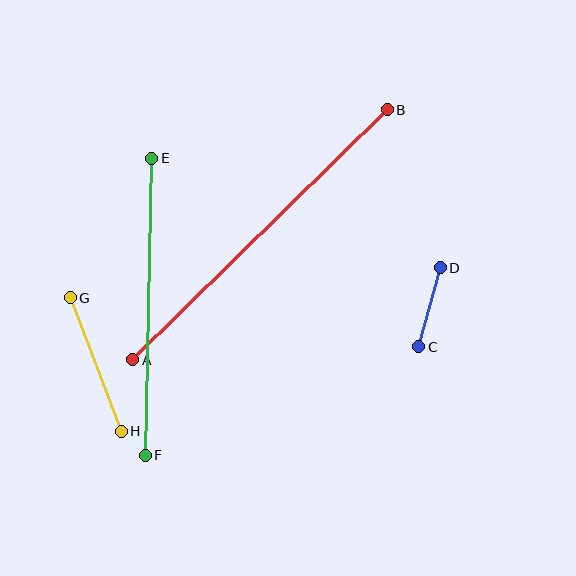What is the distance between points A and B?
The distance is approximately 357 pixels.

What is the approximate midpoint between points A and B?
The midpoint is at approximately (260, 235) pixels.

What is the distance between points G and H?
The distance is approximately 143 pixels.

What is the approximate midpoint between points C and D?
The midpoint is at approximately (430, 307) pixels.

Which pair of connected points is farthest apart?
Points A and B are farthest apart.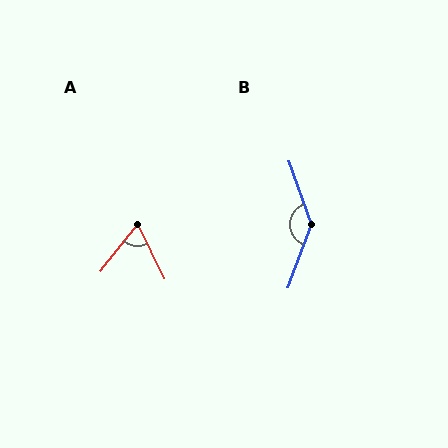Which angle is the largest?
B, at approximately 140 degrees.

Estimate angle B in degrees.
Approximately 140 degrees.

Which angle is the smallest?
A, at approximately 64 degrees.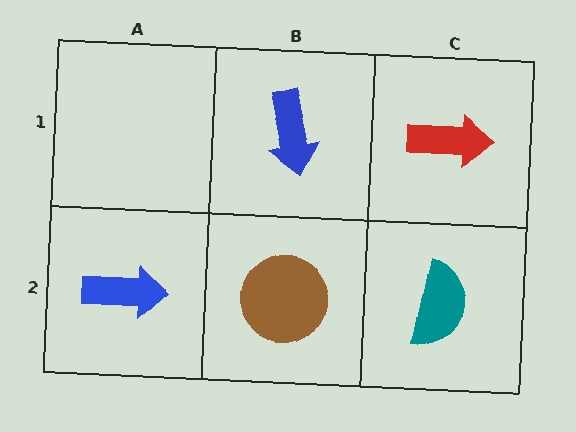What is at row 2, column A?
A blue arrow.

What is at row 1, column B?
A blue arrow.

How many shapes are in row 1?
2 shapes.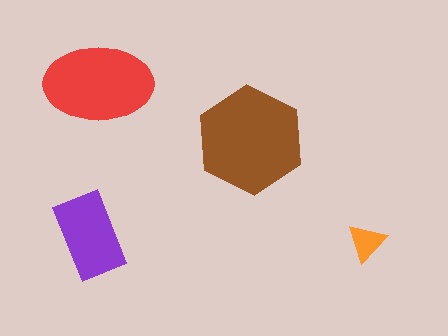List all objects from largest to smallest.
The brown hexagon, the red ellipse, the purple rectangle, the orange triangle.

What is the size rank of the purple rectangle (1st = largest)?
3rd.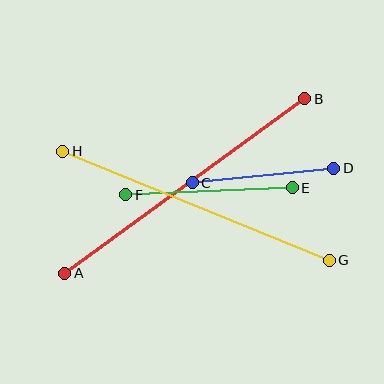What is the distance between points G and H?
The distance is approximately 288 pixels.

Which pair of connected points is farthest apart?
Points A and B are farthest apart.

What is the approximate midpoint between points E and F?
The midpoint is at approximately (209, 191) pixels.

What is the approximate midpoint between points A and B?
The midpoint is at approximately (185, 186) pixels.